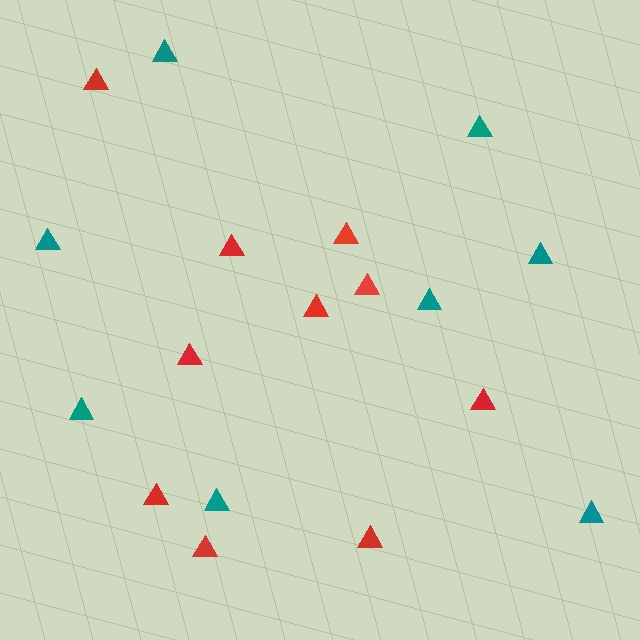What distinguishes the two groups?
There are 2 groups: one group of red triangles (10) and one group of teal triangles (8).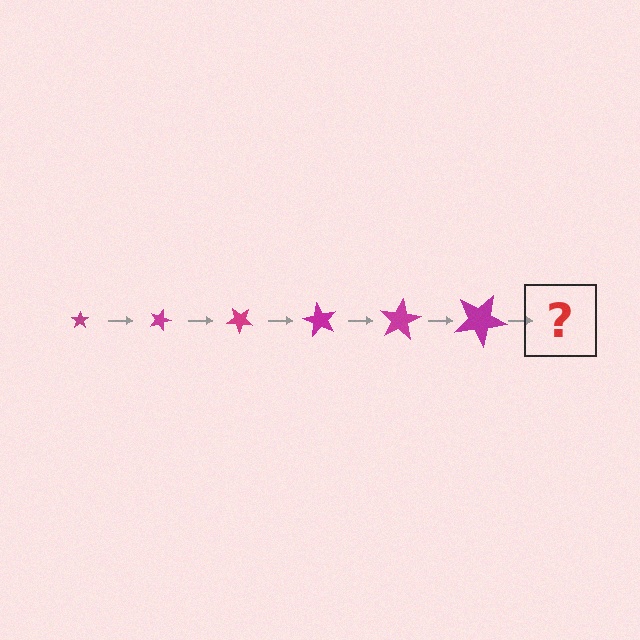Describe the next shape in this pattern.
It should be a star, larger than the previous one and rotated 120 degrees from the start.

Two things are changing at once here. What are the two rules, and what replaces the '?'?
The two rules are that the star grows larger each step and it rotates 20 degrees each step. The '?' should be a star, larger than the previous one and rotated 120 degrees from the start.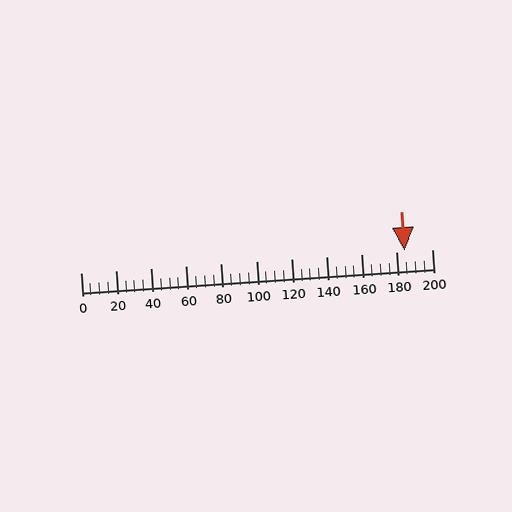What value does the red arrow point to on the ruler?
The red arrow points to approximately 184.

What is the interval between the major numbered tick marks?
The major tick marks are spaced 20 units apart.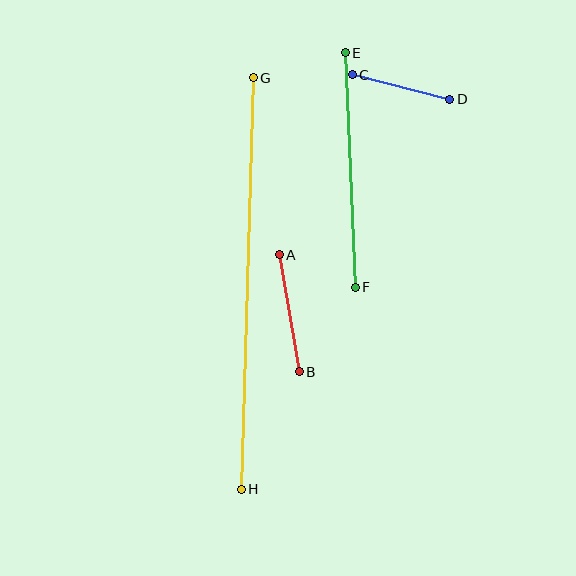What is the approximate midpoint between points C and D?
The midpoint is at approximately (401, 87) pixels.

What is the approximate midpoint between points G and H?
The midpoint is at approximately (247, 283) pixels.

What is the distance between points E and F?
The distance is approximately 235 pixels.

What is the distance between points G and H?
The distance is approximately 412 pixels.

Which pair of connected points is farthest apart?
Points G and H are farthest apart.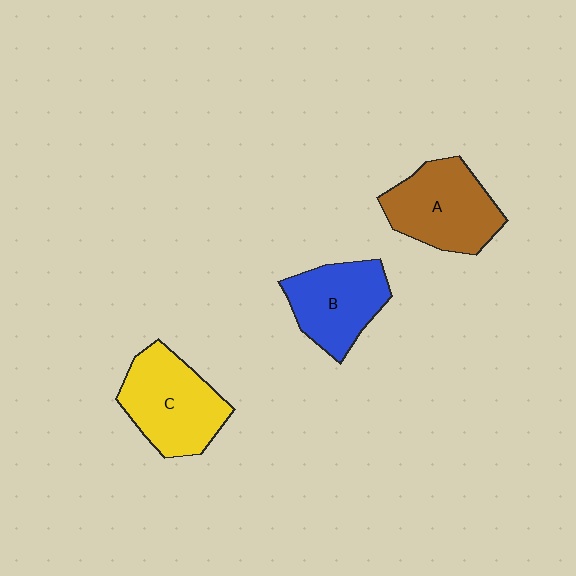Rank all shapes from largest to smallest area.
From largest to smallest: C (yellow), A (brown), B (blue).